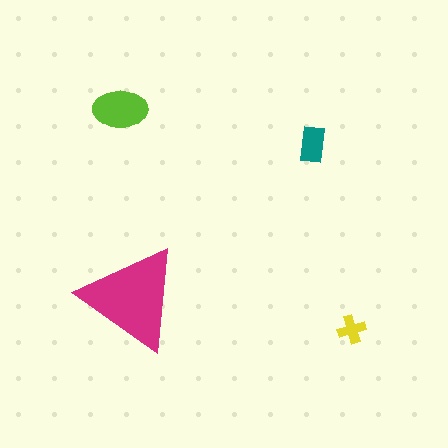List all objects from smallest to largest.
The yellow cross, the teal rectangle, the lime ellipse, the magenta triangle.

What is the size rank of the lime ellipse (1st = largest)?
2nd.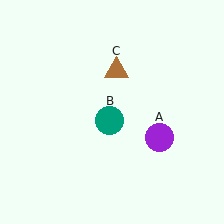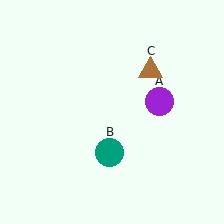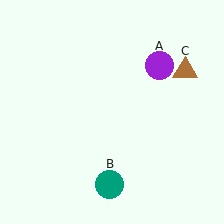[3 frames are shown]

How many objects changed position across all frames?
3 objects changed position: purple circle (object A), teal circle (object B), brown triangle (object C).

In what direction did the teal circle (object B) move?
The teal circle (object B) moved down.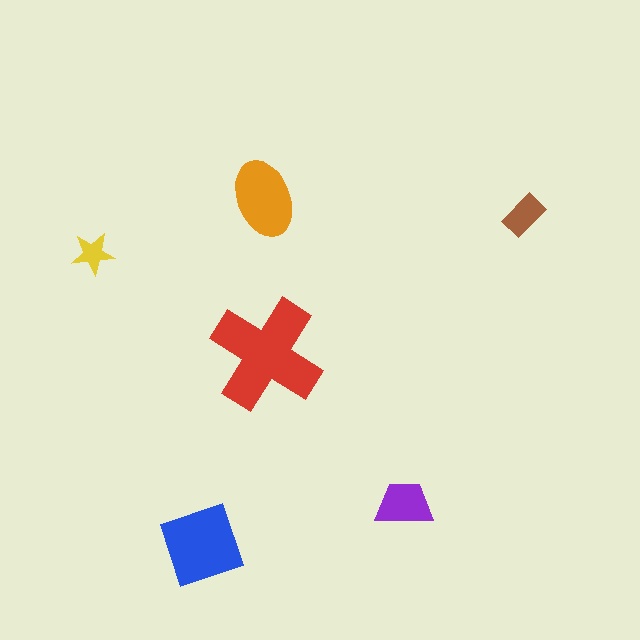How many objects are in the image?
There are 6 objects in the image.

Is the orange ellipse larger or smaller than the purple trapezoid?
Larger.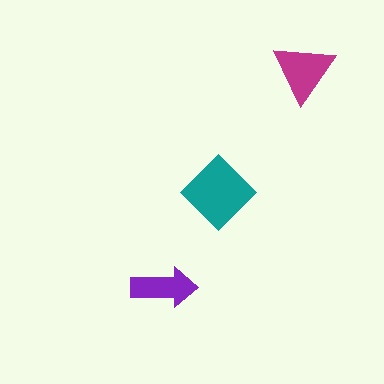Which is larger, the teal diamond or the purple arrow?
The teal diamond.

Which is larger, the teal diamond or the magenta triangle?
The teal diamond.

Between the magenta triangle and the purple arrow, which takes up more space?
The magenta triangle.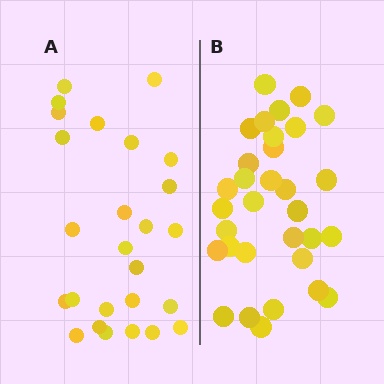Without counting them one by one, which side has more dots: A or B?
Region B (the right region) has more dots.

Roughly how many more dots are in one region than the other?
Region B has about 6 more dots than region A.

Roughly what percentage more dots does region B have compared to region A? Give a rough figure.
About 25% more.